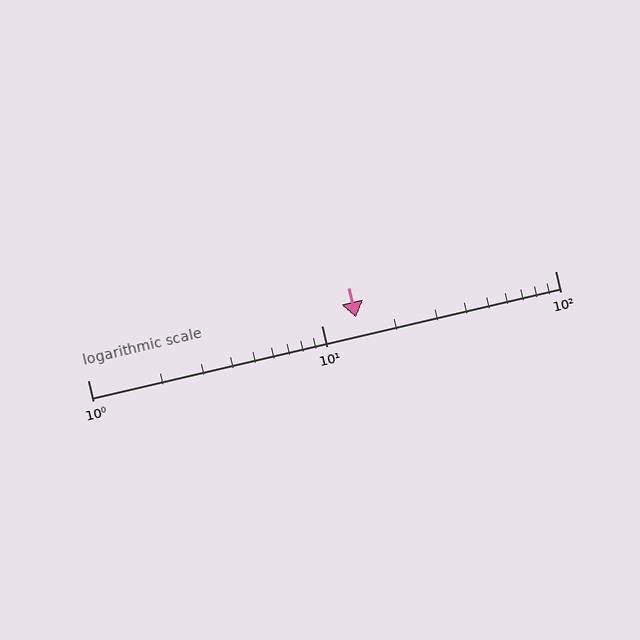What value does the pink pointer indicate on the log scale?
The pointer indicates approximately 14.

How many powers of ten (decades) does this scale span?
The scale spans 2 decades, from 1 to 100.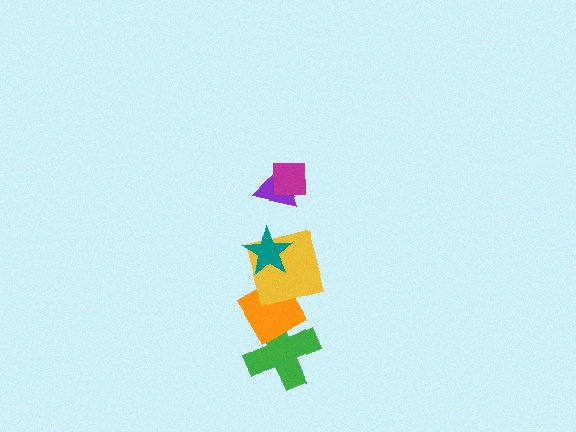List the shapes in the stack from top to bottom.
From top to bottom: the magenta square, the purple triangle, the teal star, the yellow square, the orange diamond, the green cross.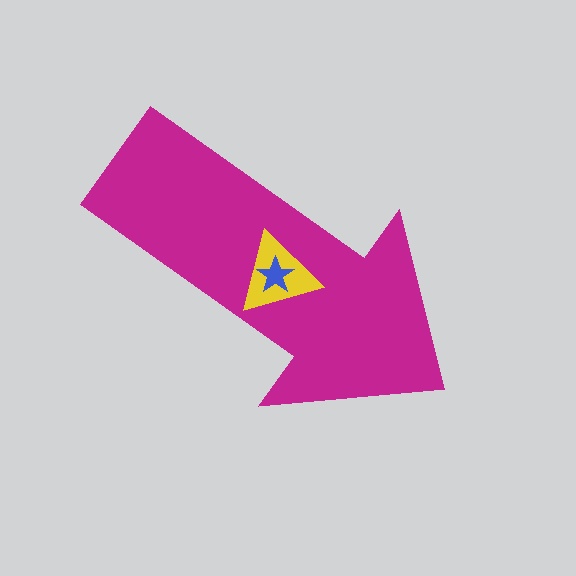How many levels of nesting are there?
3.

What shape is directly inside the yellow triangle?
The blue star.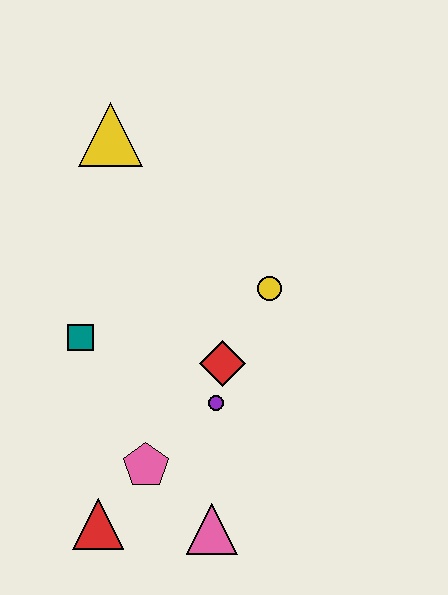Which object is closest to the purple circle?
The red diamond is closest to the purple circle.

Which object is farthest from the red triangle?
The yellow triangle is farthest from the red triangle.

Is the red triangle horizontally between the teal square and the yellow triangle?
Yes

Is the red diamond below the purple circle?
No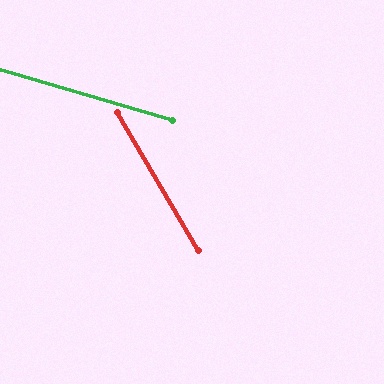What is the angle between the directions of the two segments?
Approximately 44 degrees.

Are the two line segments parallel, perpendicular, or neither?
Neither parallel nor perpendicular — they differ by about 44°.